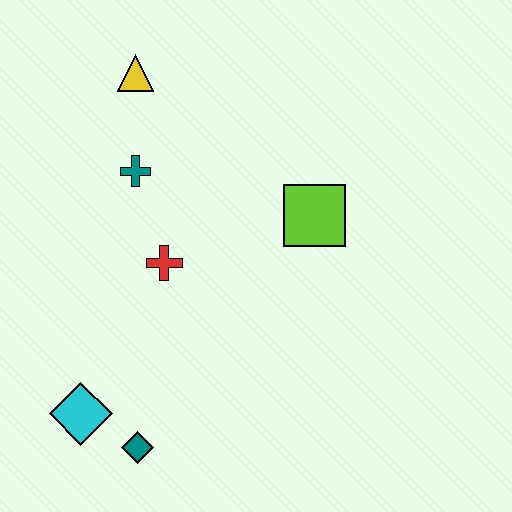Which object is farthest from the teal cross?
The teal diamond is farthest from the teal cross.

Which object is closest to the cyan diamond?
The teal diamond is closest to the cyan diamond.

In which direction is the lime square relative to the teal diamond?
The lime square is above the teal diamond.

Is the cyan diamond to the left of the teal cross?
Yes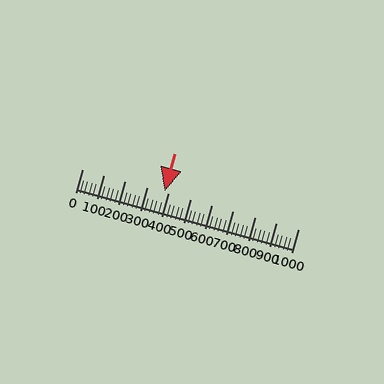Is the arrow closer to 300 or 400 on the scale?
The arrow is closer to 400.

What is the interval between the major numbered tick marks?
The major tick marks are spaced 100 units apart.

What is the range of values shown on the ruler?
The ruler shows values from 0 to 1000.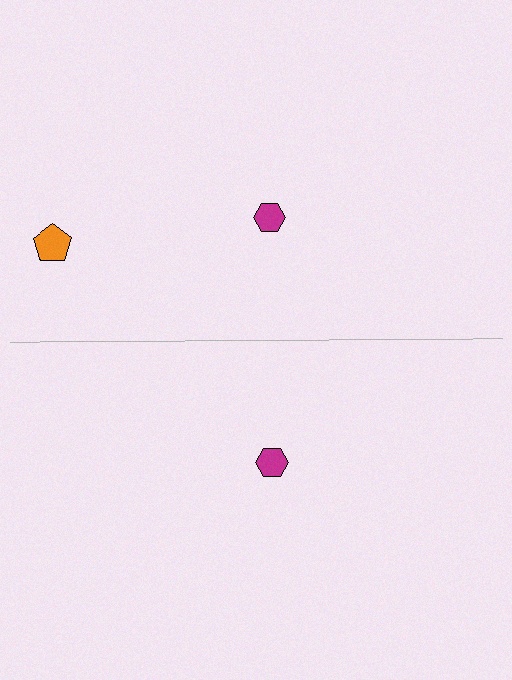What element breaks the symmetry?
A orange pentagon is missing from the bottom side.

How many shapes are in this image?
There are 3 shapes in this image.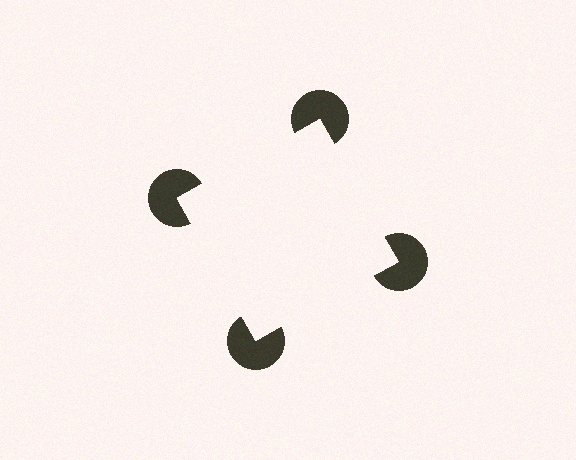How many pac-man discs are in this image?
There are 4 — one at each vertex of the illusory square.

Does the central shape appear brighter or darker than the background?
It typically appears slightly brighter than the background, even though no actual brightness change is drawn.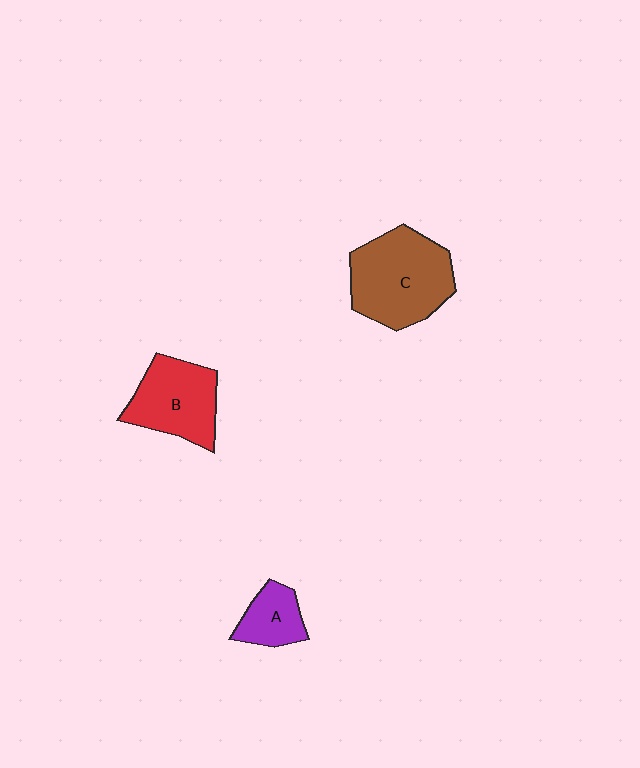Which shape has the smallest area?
Shape A (purple).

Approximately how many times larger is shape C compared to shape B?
Approximately 1.3 times.